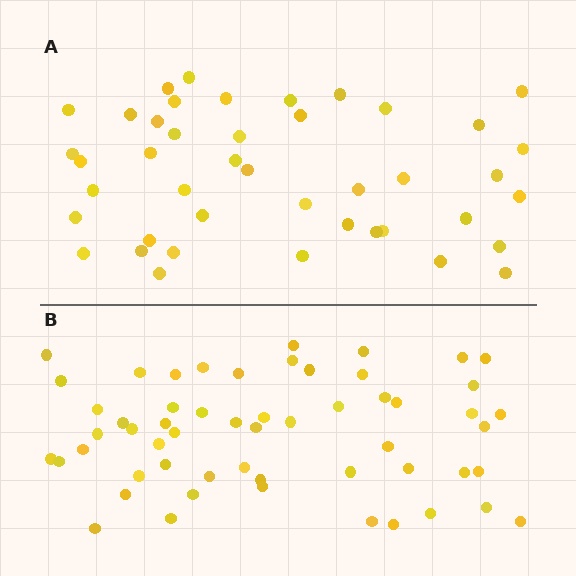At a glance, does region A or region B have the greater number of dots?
Region B (the bottom region) has more dots.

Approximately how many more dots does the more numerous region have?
Region B has approximately 15 more dots than region A.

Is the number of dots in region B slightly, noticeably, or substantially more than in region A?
Region B has noticeably more, but not dramatically so. The ratio is roughly 1.3 to 1.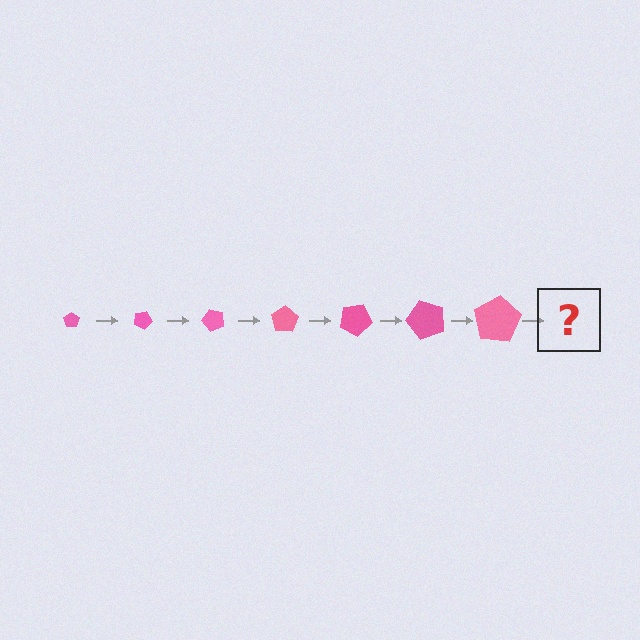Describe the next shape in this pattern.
It should be a pentagon, larger than the previous one and rotated 175 degrees from the start.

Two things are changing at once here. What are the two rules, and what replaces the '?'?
The two rules are that the pentagon grows larger each step and it rotates 25 degrees each step. The '?' should be a pentagon, larger than the previous one and rotated 175 degrees from the start.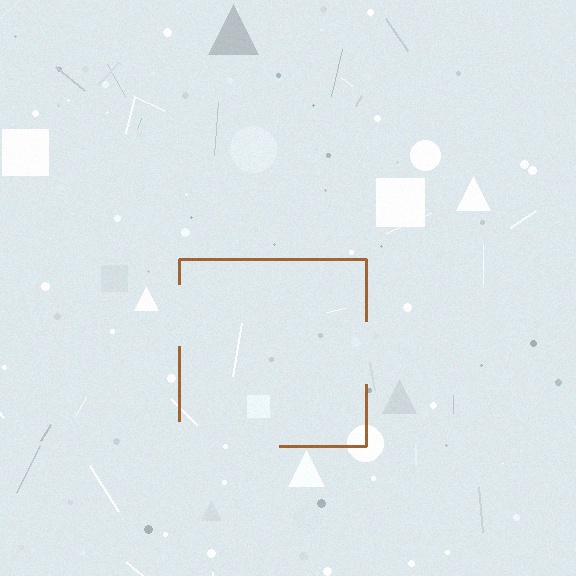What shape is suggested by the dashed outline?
The dashed outline suggests a square.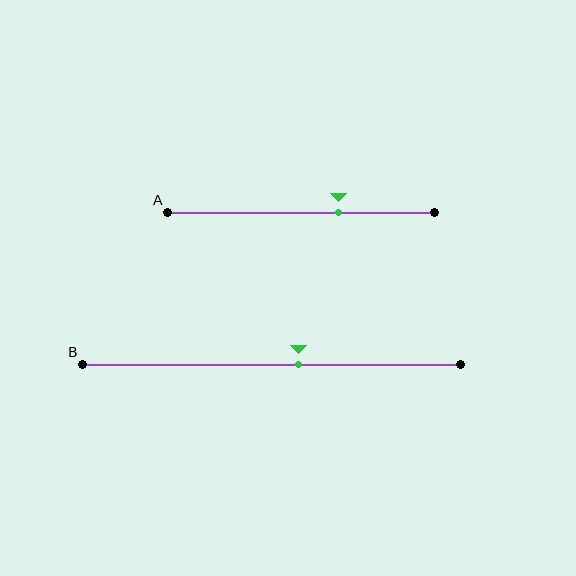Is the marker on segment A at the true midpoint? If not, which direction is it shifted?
No, the marker on segment A is shifted to the right by about 14% of the segment length.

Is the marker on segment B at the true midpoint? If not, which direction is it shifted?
No, the marker on segment B is shifted to the right by about 7% of the segment length.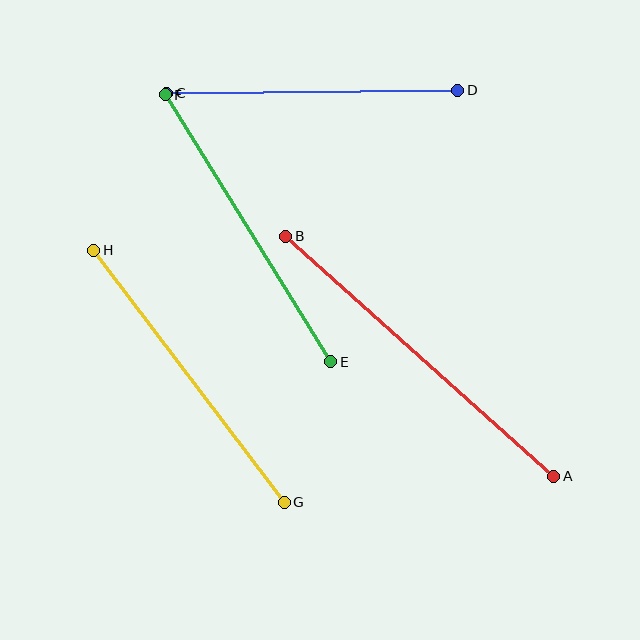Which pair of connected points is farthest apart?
Points A and B are farthest apart.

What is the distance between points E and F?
The distance is approximately 314 pixels.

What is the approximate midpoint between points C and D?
The midpoint is at approximately (312, 92) pixels.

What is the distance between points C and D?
The distance is approximately 291 pixels.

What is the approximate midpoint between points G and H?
The midpoint is at approximately (189, 376) pixels.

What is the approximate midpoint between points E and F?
The midpoint is at approximately (248, 228) pixels.